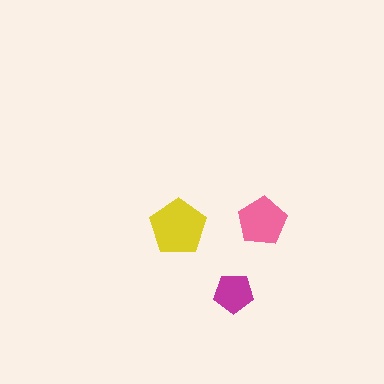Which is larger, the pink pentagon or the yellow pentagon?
The yellow one.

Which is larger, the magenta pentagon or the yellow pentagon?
The yellow one.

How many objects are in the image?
There are 3 objects in the image.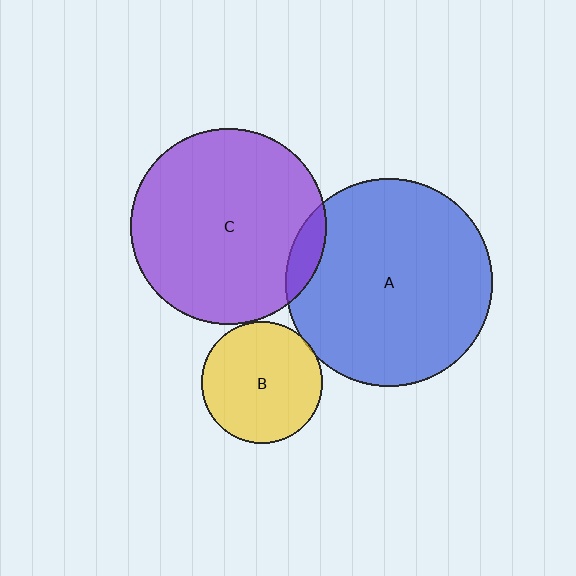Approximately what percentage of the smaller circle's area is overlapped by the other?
Approximately 10%.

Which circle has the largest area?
Circle A (blue).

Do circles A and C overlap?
Yes.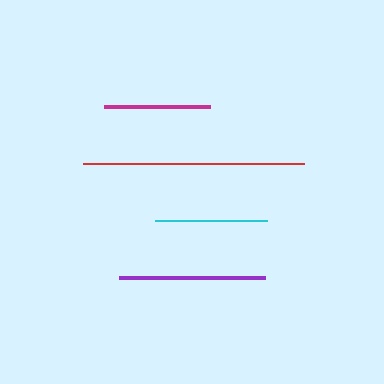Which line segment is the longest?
The red line is the longest at approximately 221 pixels.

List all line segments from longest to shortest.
From longest to shortest: red, purple, cyan, magenta.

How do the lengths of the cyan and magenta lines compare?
The cyan and magenta lines are approximately the same length.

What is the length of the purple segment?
The purple segment is approximately 146 pixels long.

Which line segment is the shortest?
The magenta line is the shortest at approximately 106 pixels.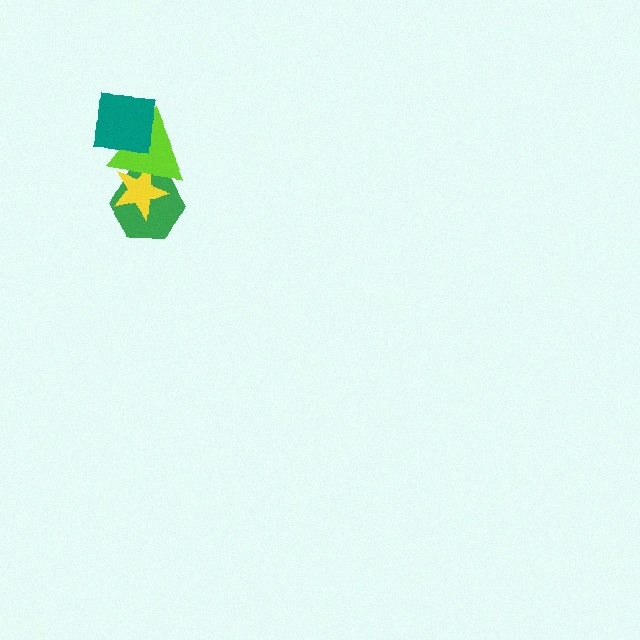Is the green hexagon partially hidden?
Yes, it is partially covered by another shape.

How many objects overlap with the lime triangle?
3 objects overlap with the lime triangle.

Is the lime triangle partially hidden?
Yes, it is partially covered by another shape.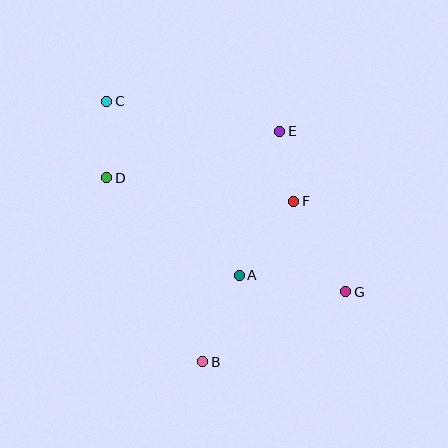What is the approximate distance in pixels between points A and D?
The distance between A and D is approximately 164 pixels.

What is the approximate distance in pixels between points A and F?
The distance between A and F is approximately 92 pixels.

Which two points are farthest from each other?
Points C and G are farthest from each other.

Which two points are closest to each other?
Points E and F are closest to each other.